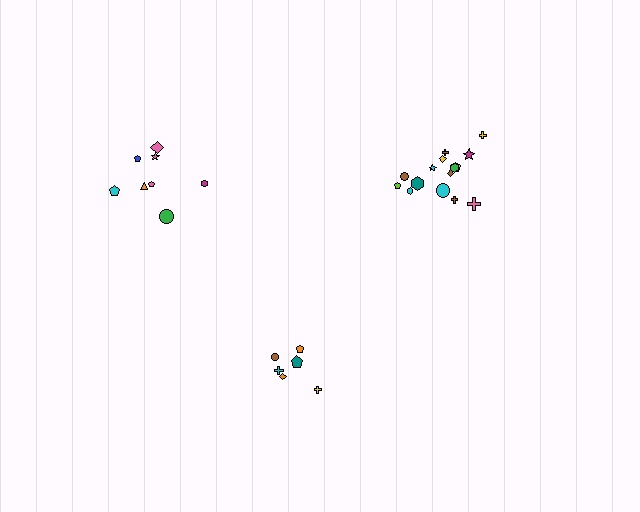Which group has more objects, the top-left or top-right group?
The top-right group.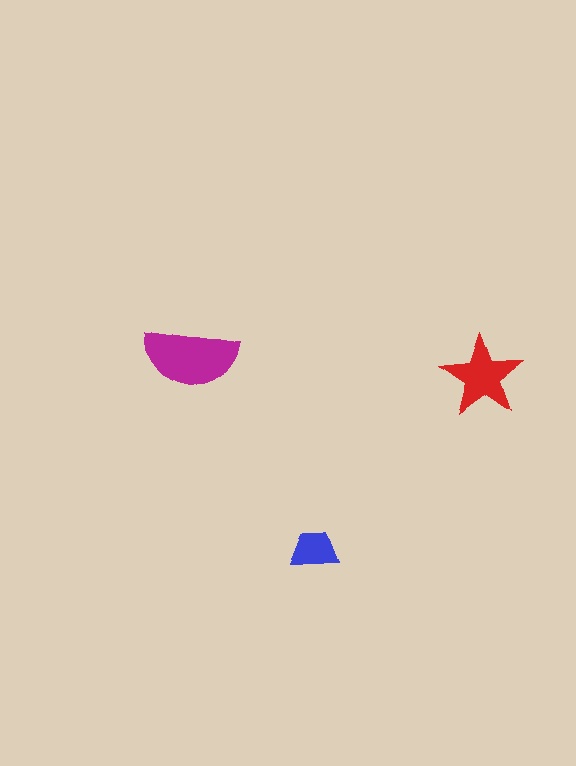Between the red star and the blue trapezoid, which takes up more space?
The red star.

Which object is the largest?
The magenta semicircle.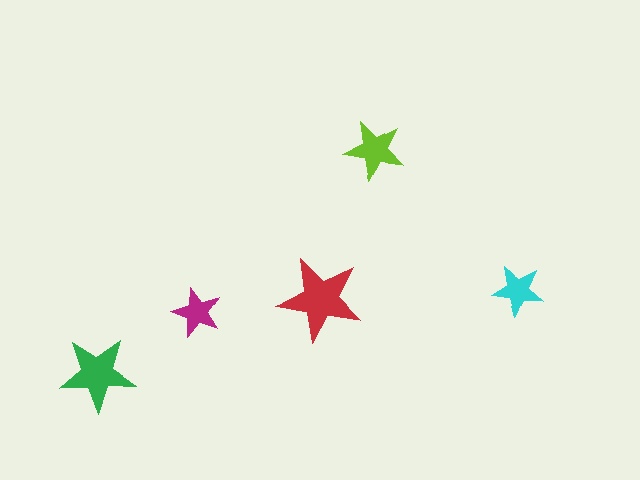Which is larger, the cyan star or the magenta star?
The cyan one.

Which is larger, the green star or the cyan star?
The green one.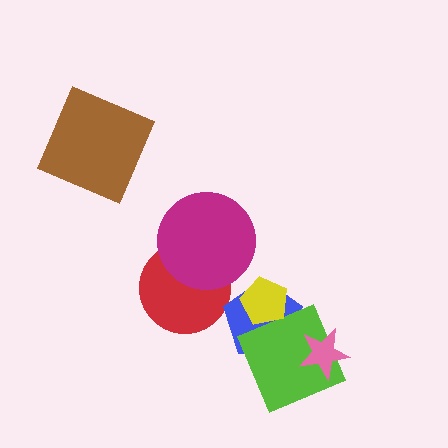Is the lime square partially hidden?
Yes, it is partially covered by another shape.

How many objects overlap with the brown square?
0 objects overlap with the brown square.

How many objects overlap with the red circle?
1 object overlaps with the red circle.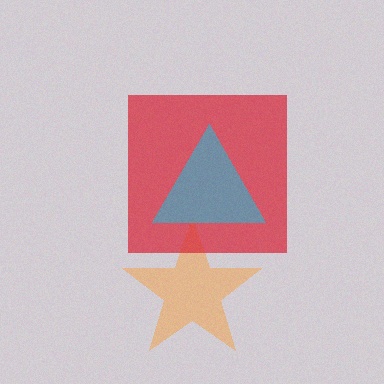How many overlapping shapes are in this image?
There are 3 overlapping shapes in the image.